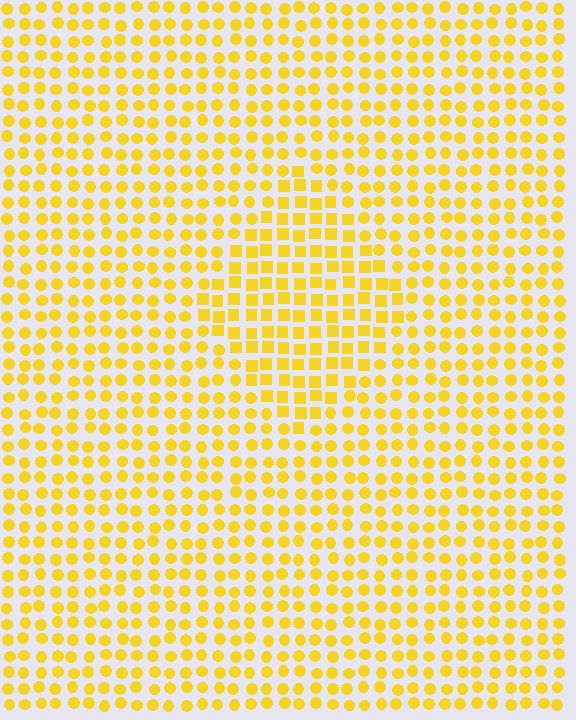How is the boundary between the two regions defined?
The boundary is defined by a change in element shape: squares inside vs. circles outside. All elements share the same color and spacing.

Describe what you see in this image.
The image is filled with small yellow elements arranged in a uniform grid. A diamond-shaped region contains squares, while the surrounding area contains circles. The boundary is defined purely by the change in element shape.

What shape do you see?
I see a diamond.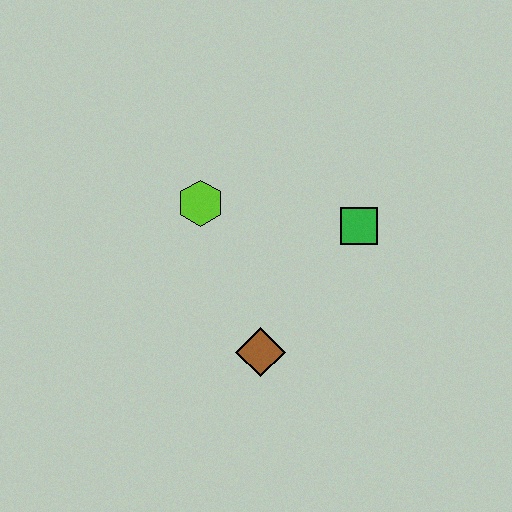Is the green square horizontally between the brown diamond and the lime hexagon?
No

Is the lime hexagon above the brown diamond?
Yes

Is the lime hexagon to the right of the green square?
No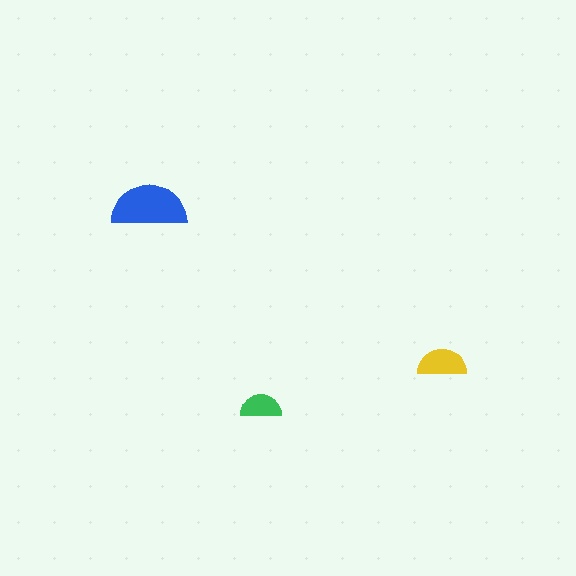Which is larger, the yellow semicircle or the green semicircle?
The yellow one.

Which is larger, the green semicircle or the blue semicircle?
The blue one.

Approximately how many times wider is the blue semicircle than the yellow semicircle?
About 1.5 times wider.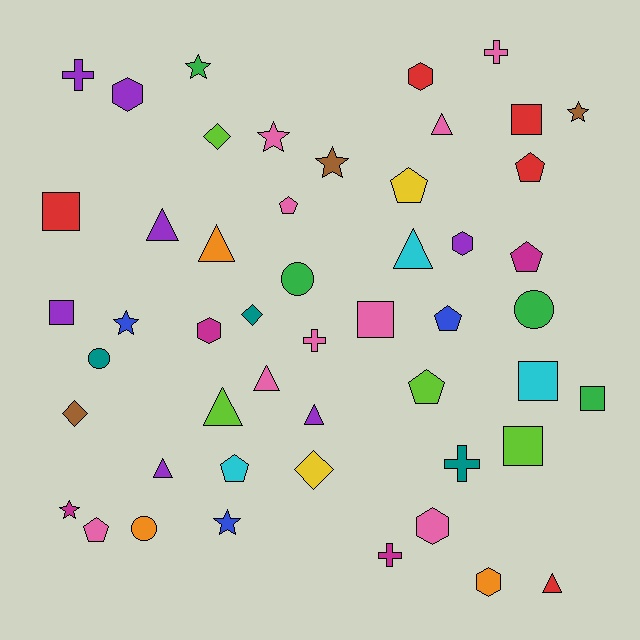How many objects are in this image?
There are 50 objects.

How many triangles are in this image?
There are 9 triangles.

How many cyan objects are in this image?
There are 3 cyan objects.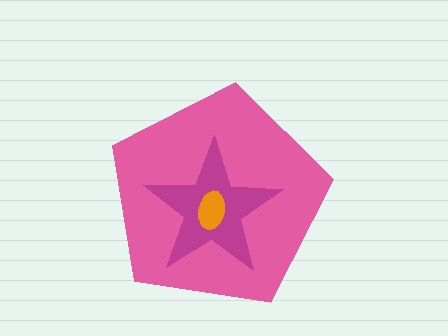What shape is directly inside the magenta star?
The orange ellipse.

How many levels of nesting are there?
3.